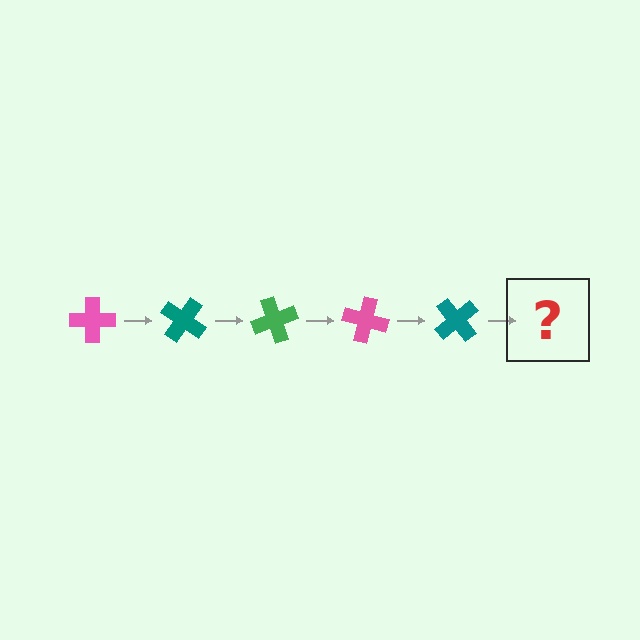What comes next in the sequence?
The next element should be a green cross, rotated 175 degrees from the start.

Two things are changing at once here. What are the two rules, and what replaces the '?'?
The two rules are that it rotates 35 degrees each step and the color cycles through pink, teal, and green. The '?' should be a green cross, rotated 175 degrees from the start.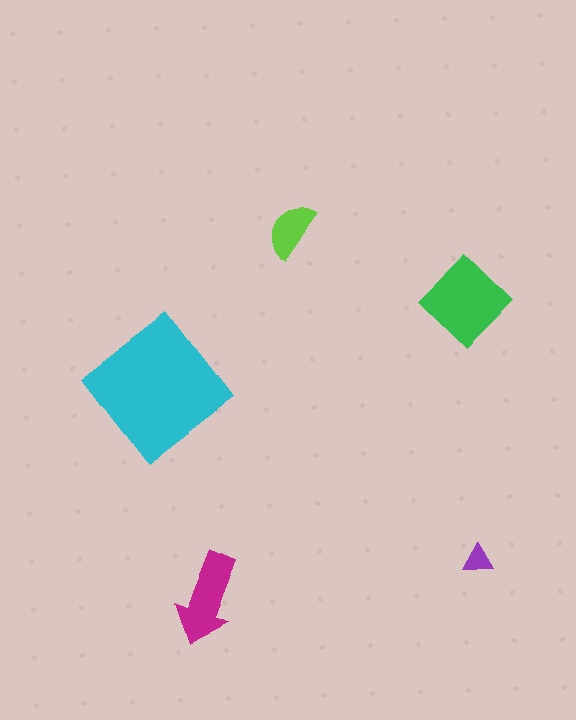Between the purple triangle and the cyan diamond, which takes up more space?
The cyan diamond.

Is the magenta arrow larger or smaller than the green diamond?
Smaller.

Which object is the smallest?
The purple triangle.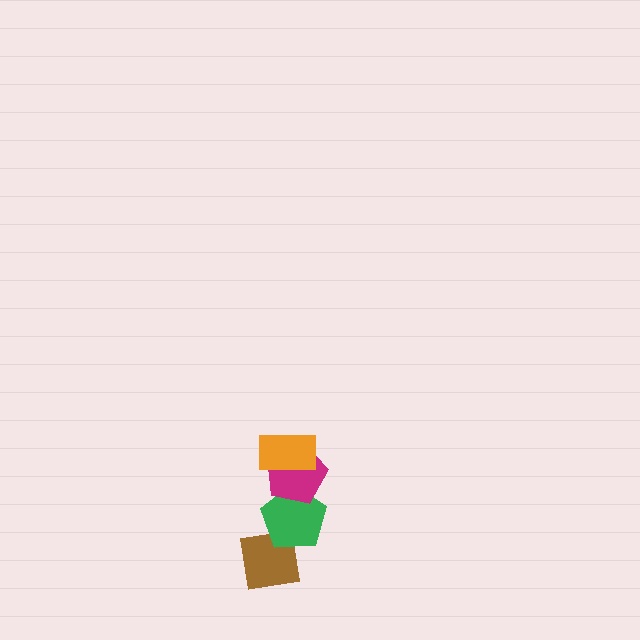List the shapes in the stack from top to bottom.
From top to bottom: the orange rectangle, the magenta pentagon, the green pentagon, the brown square.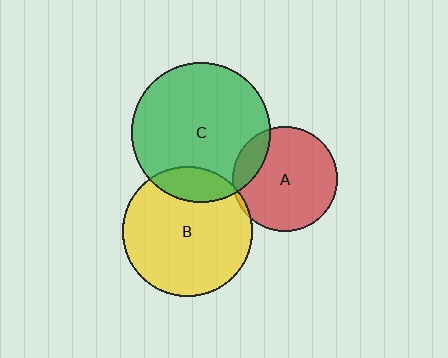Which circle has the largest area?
Circle C (green).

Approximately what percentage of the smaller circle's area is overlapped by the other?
Approximately 5%.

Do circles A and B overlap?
Yes.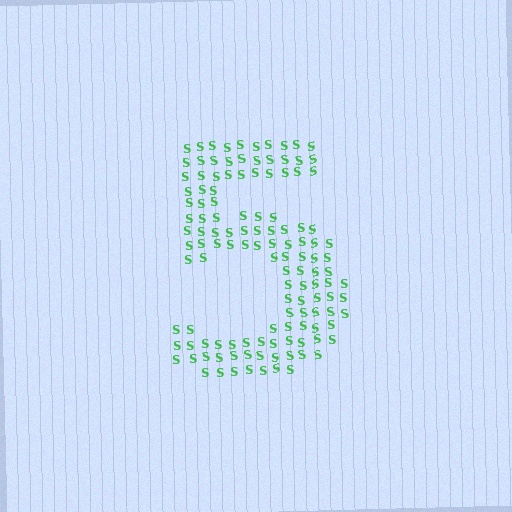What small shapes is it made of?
It is made of small letter S's.